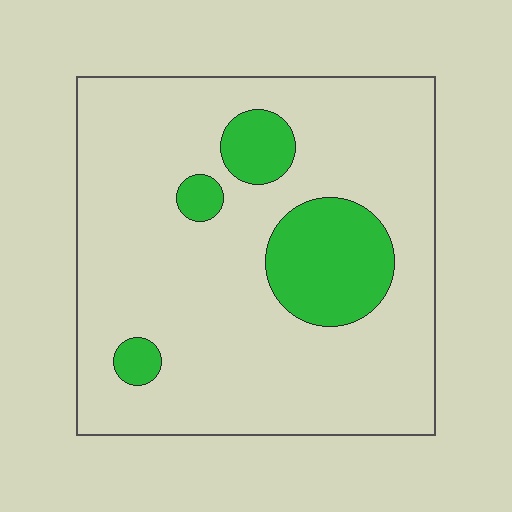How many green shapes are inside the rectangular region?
4.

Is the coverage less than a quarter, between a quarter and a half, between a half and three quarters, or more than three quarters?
Less than a quarter.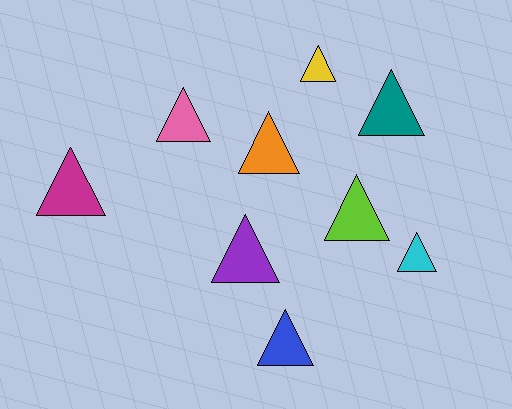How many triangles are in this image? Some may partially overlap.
There are 9 triangles.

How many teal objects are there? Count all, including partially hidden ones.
There is 1 teal object.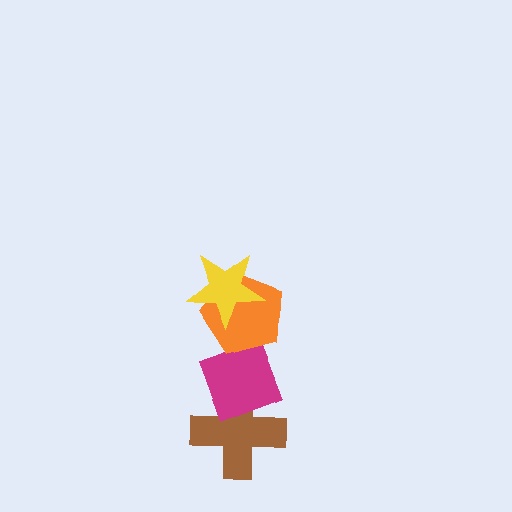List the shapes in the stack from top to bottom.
From top to bottom: the yellow star, the orange pentagon, the magenta diamond, the brown cross.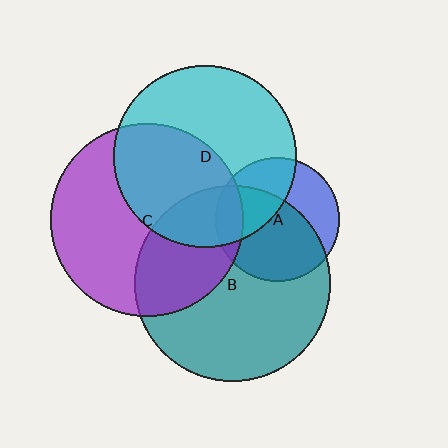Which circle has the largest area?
Circle B (teal).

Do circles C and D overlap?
Yes.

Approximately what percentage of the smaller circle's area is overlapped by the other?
Approximately 45%.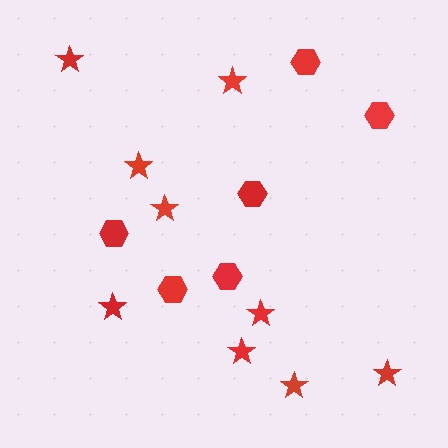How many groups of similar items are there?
There are 2 groups: one group of hexagons (6) and one group of stars (9).